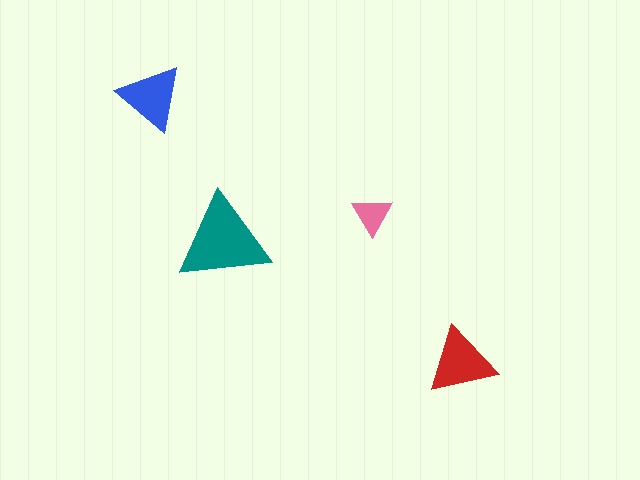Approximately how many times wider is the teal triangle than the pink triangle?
About 2.5 times wider.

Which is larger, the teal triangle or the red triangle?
The teal one.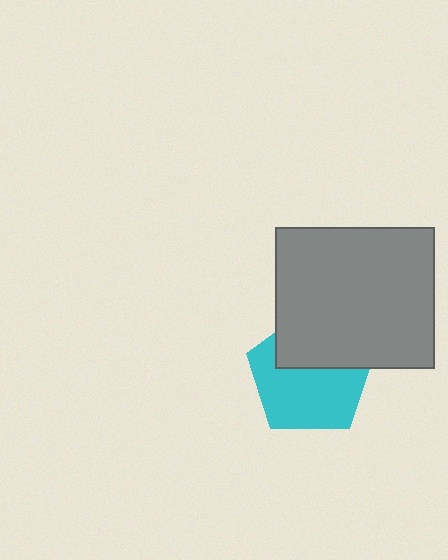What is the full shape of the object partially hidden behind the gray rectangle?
The partially hidden object is a cyan pentagon.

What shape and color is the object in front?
The object in front is a gray rectangle.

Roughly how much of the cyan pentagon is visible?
About half of it is visible (roughly 61%).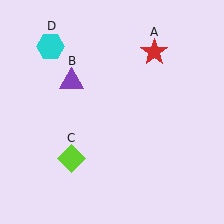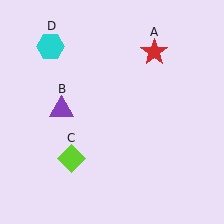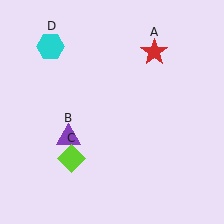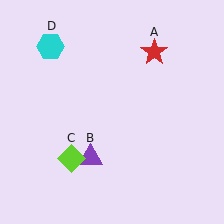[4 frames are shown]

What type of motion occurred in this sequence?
The purple triangle (object B) rotated counterclockwise around the center of the scene.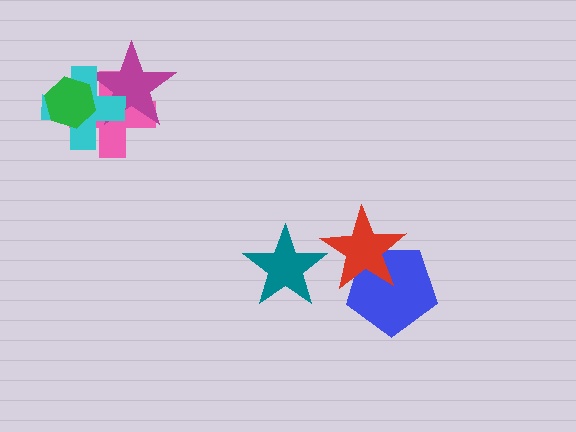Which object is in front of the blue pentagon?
The red star is in front of the blue pentagon.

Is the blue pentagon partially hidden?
Yes, it is partially covered by another shape.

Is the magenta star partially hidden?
Yes, it is partially covered by another shape.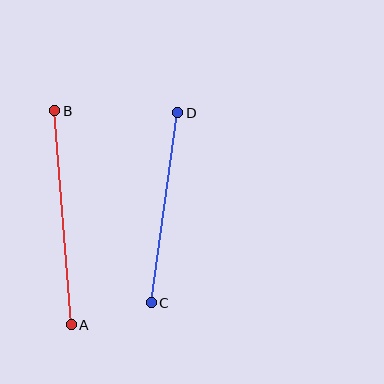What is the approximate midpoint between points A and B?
The midpoint is at approximately (63, 218) pixels.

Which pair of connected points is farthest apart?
Points A and B are farthest apart.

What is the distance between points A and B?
The distance is approximately 215 pixels.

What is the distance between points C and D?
The distance is approximately 192 pixels.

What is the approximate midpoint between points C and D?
The midpoint is at approximately (165, 208) pixels.